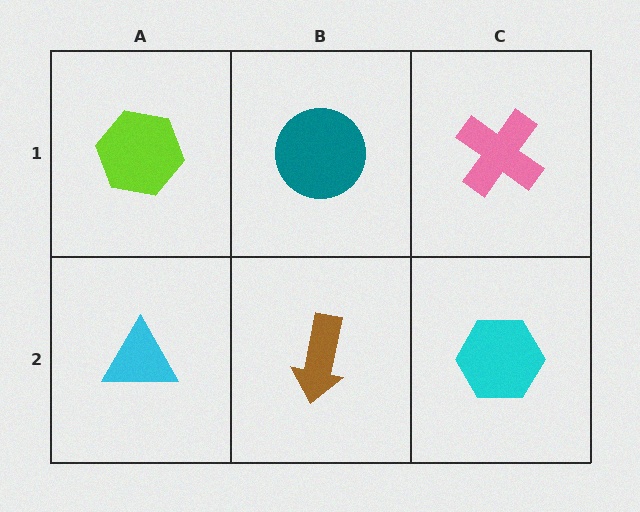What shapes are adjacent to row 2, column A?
A lime hexagon (row 1, column A), a brown arrow (row 2, column B).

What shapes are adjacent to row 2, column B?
A teal circle (row 1, column B), a cyan triangle (row 2, column A), a cyan hexagon (row 2, column C).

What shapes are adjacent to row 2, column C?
A pink cross (row 1, column C), a brown arrow (row 2, column B).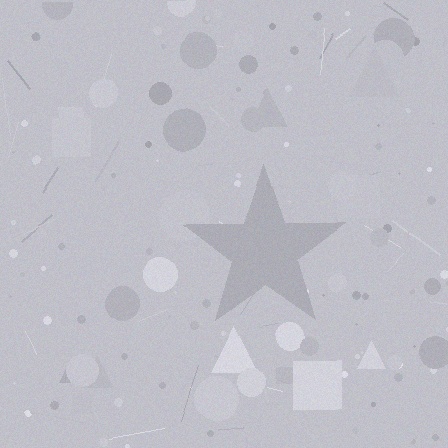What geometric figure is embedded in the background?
A star is embedded in the background.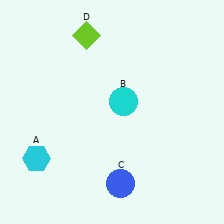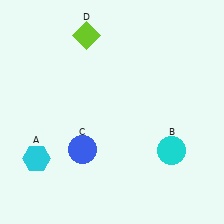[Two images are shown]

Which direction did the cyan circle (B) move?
The cyan circle (B) moved right.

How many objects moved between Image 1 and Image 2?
2 objects moved between the two images.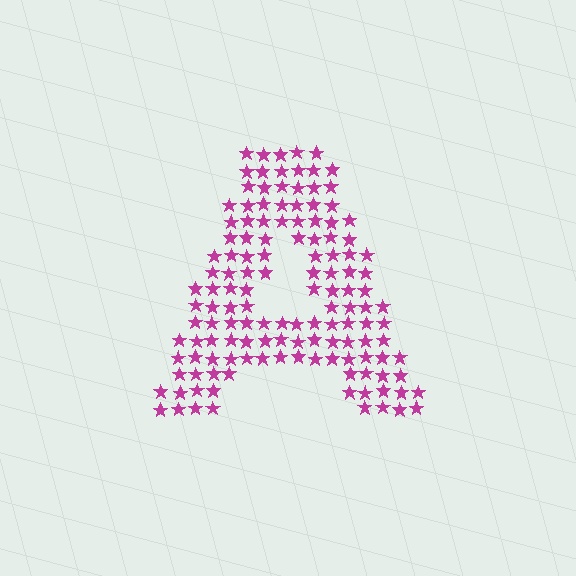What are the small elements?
The small elements are stars.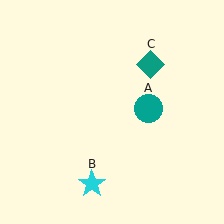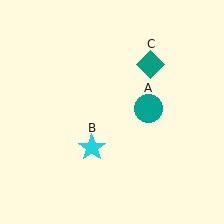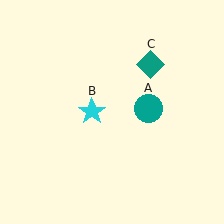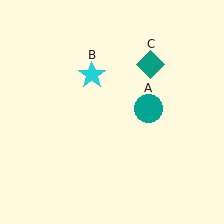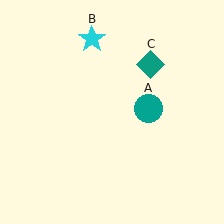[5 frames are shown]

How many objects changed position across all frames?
1 object changed position: cyan star (object B).